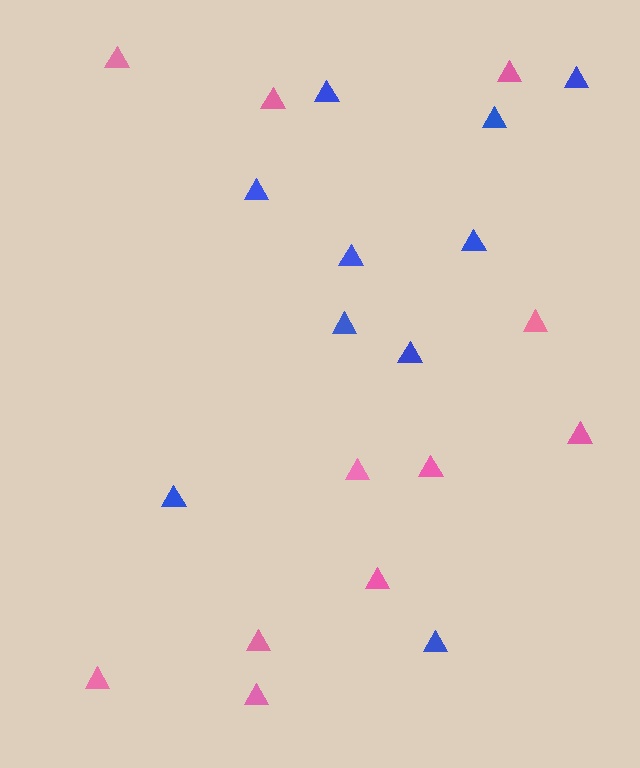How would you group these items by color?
There are 2 groups: one group of pink triangles (11) and one group of blue triangles (10).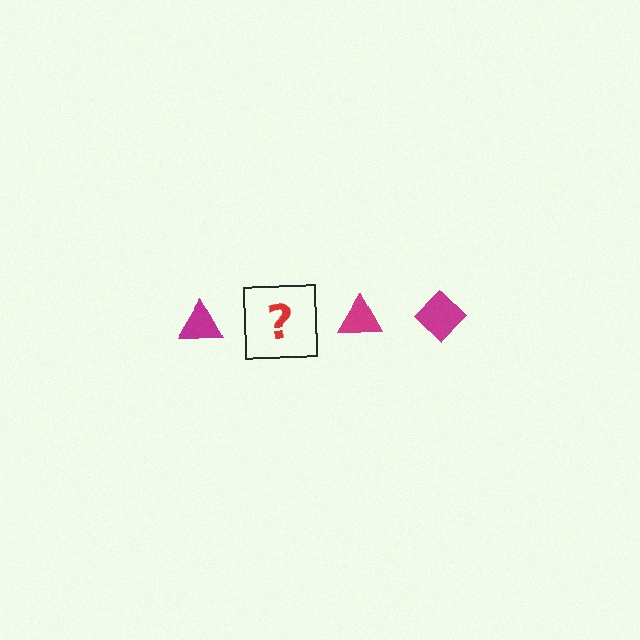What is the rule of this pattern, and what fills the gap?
The rule is that the pattern cycles through triangle, diamond shapes in magenta. The gap should be filled with a magenta diamond.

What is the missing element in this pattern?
The missing element is a magenta diamond.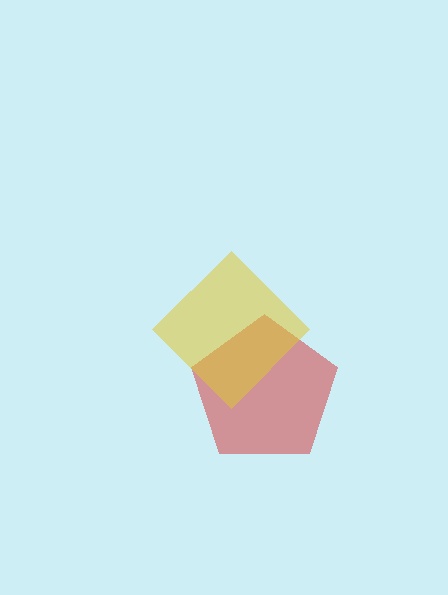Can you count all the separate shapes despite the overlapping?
Yes, there are 2 separate shapes.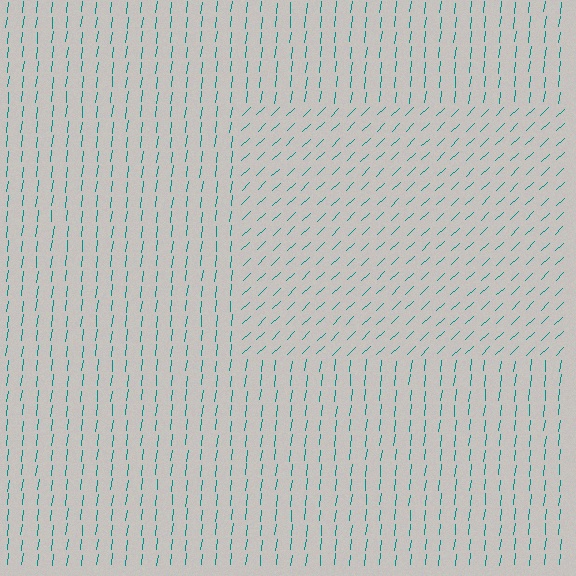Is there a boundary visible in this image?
Yes, there is a texture boundary formed by a change in line orientation.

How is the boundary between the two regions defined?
The boundary is defined purely by a change in line orientation (approximately 39 degrees difference). All lines are the same color and thickness.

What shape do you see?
I see a rectangle.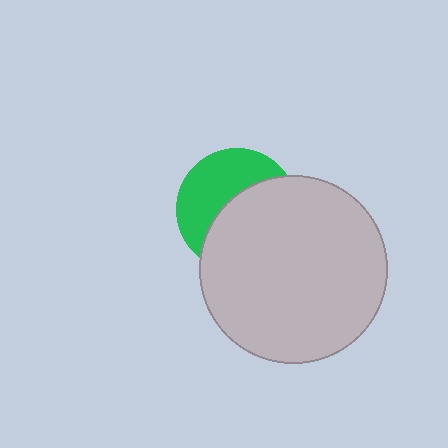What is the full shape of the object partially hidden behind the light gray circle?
The partially hidden object is a green circle.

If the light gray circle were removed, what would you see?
You would see the complete green circle.